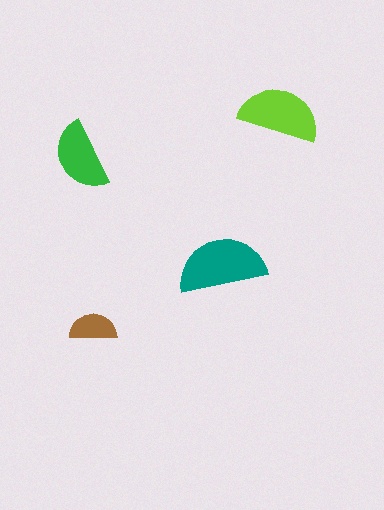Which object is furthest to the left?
The green semicircle is leftmost.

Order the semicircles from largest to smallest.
the teal one, the lime one, the green one, the brown one.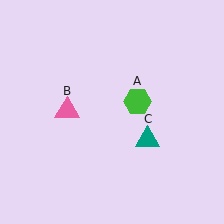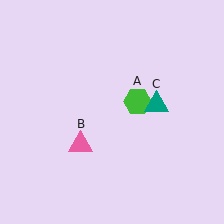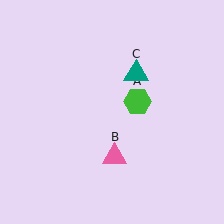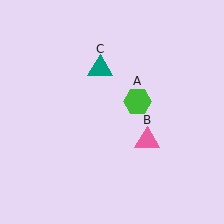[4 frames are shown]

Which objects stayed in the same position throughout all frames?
Green hexagon (object A) remained stationary.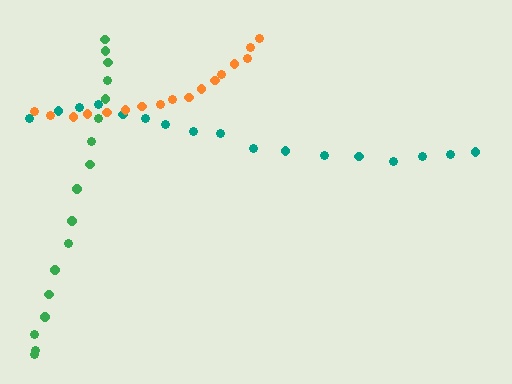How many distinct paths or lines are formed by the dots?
There are 3 distinct paths.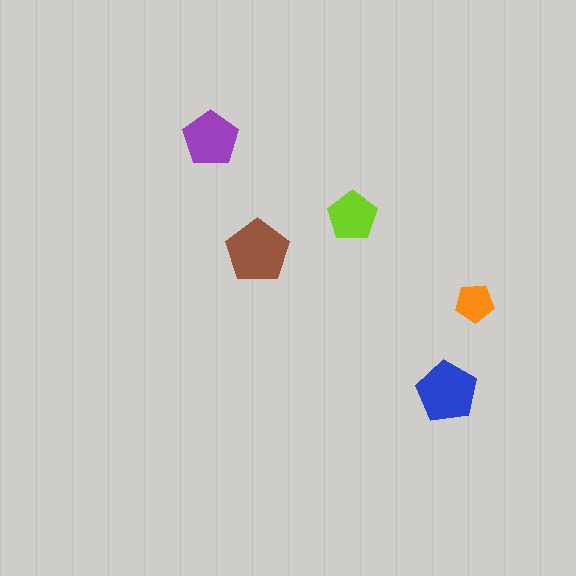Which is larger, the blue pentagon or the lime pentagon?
The blue one.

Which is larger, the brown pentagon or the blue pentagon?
The brown one.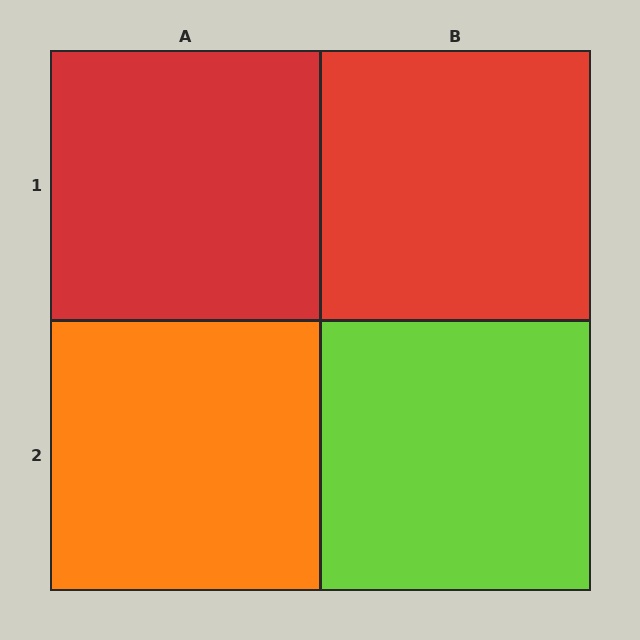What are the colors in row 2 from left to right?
Orange, lime.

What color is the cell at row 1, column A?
Red.